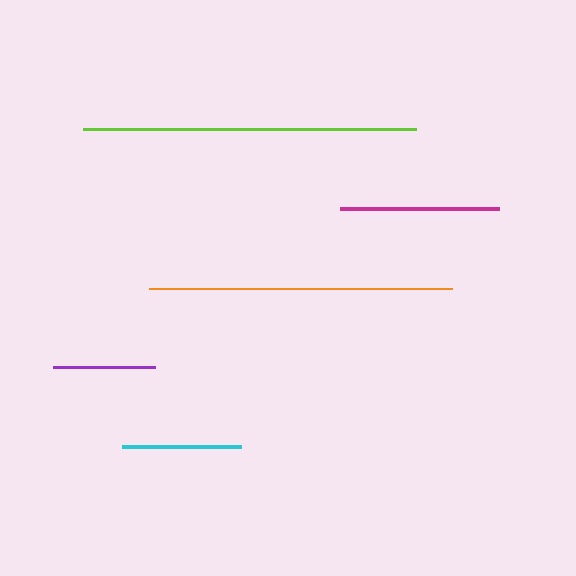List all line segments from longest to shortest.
From longest to shortest: lime, orange, magenta, cyan, purple.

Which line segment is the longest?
The lime line is the longest at approximately 333 pixels.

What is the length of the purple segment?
The purple segment is approximately 102 pixels long.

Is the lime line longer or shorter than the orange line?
The lime line is longer than the orange line.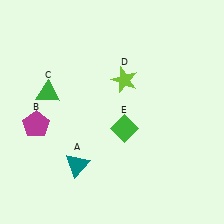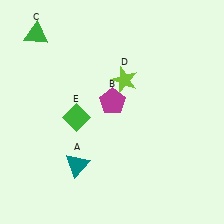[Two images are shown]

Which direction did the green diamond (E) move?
The green diamond (E) moved left.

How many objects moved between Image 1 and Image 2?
3 objects moved between the two images.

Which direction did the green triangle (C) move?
The green triangle (C) moved up.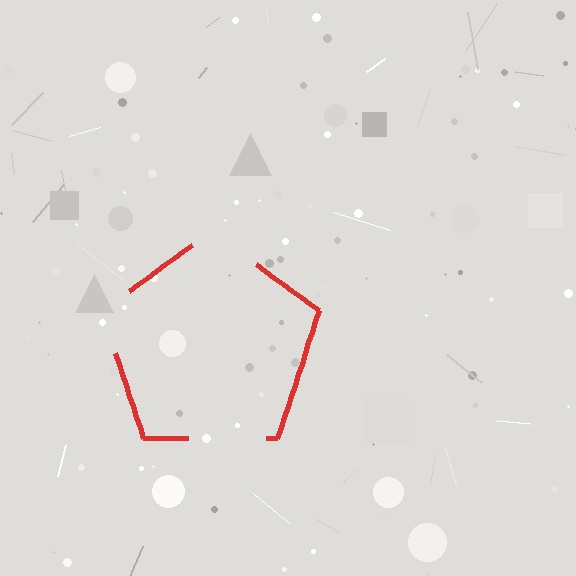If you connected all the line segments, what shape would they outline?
They would outline a pentagon.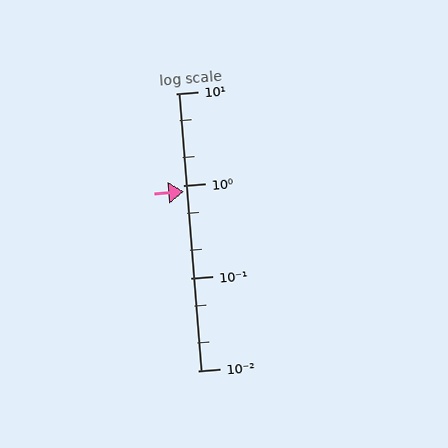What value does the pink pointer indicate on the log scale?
The pointer indicates approximately 0.86.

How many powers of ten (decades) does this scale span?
The scale spans 3 decades, from 0.01 to 10.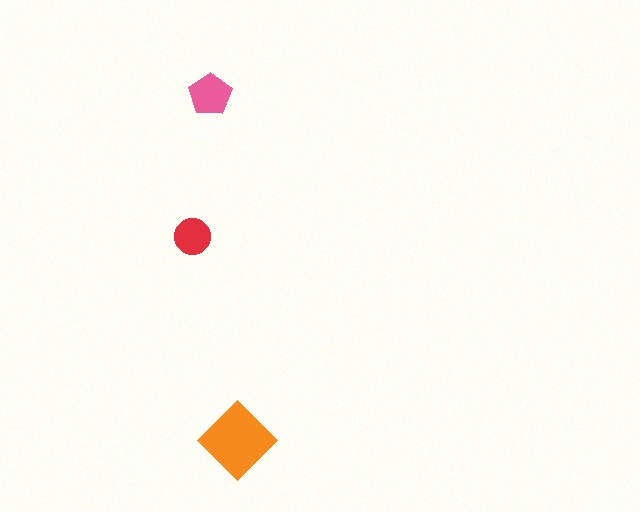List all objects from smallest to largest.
The red circle, the pink pentagon, the orange diamond.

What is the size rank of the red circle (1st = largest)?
3rd.